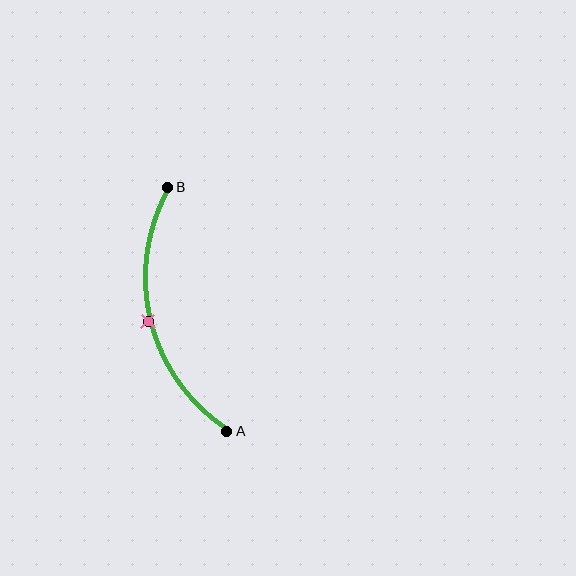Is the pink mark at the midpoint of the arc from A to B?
Yes. The pink mark lies on the arc at equal arc-length from both A and B — it is the arc midpoint.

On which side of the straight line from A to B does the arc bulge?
The arc bulges to the left of the straight line connecting A and B.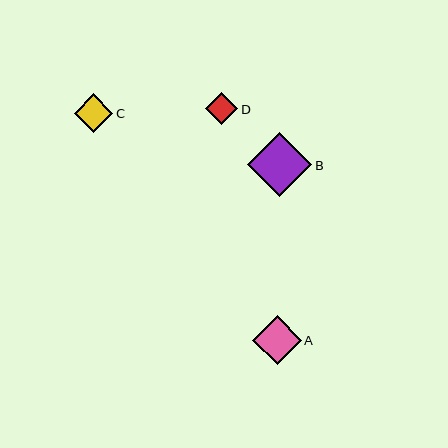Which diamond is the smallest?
Diamond D is the smallest with a size of approximately 32 pixels.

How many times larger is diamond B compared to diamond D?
Diamond B is approximately 2.0 times the size of diamond D.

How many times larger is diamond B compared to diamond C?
Diamond B is approximately 1.7 times the size of diamond C.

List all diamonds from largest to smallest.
From largest to smallest: B, A, C, D.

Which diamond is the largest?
Diamond B is the largest with a size of approximately 64 pixels.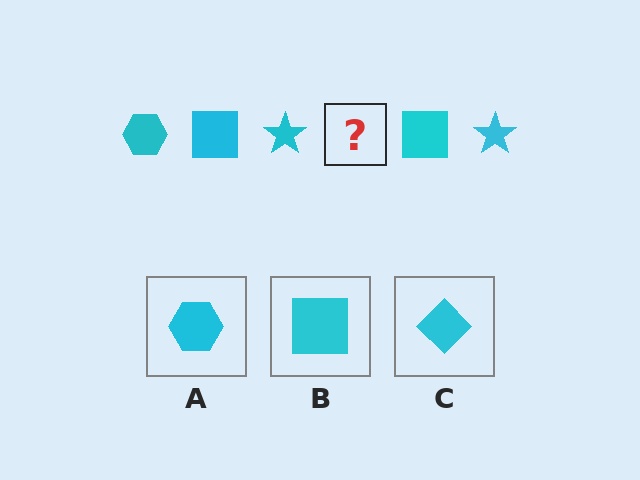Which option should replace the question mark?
Option A.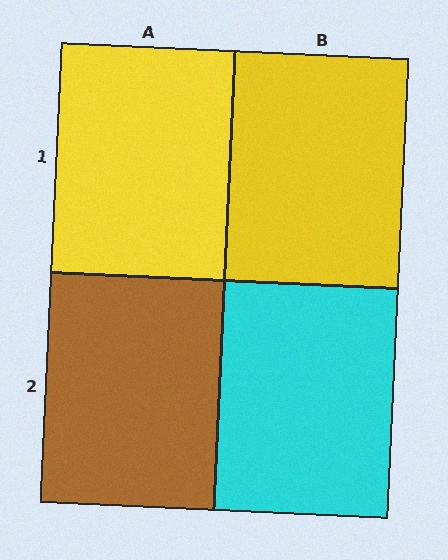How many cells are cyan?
1 cell is cyan.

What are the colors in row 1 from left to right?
Yellow, yellow.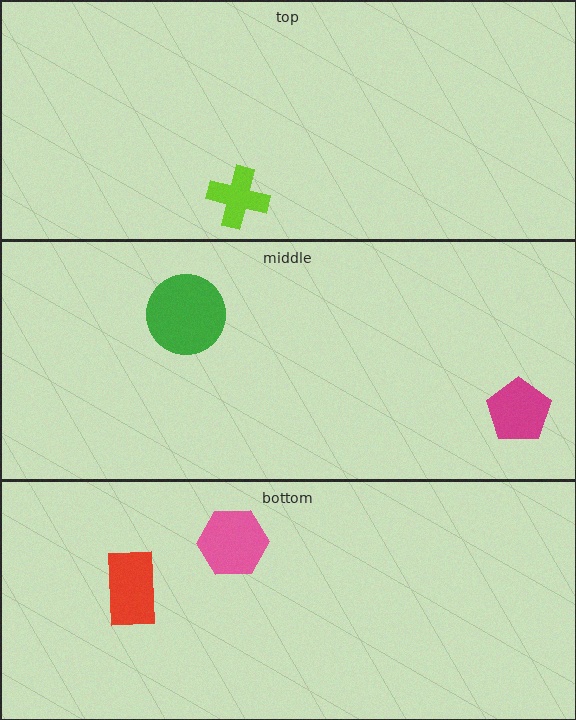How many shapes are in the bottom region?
2.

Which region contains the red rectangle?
The bottom region.